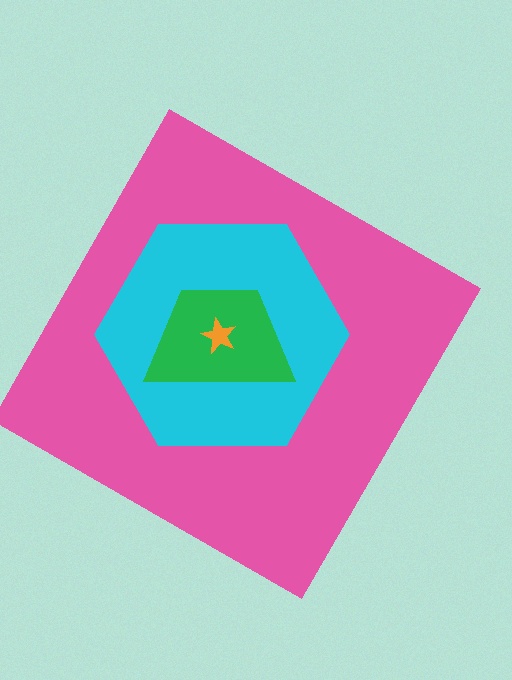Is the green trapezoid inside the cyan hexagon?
Yes.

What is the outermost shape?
The pink square.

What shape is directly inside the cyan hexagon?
The green trapezoid.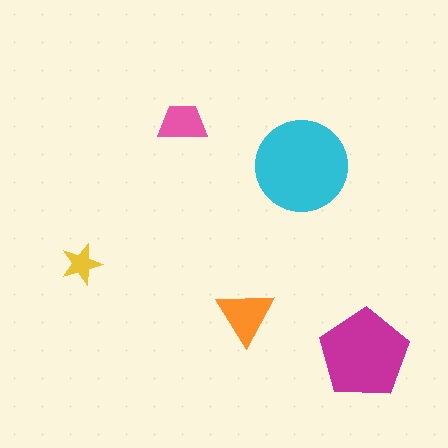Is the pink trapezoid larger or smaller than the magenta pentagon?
Smaller.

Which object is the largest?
The cyan circle.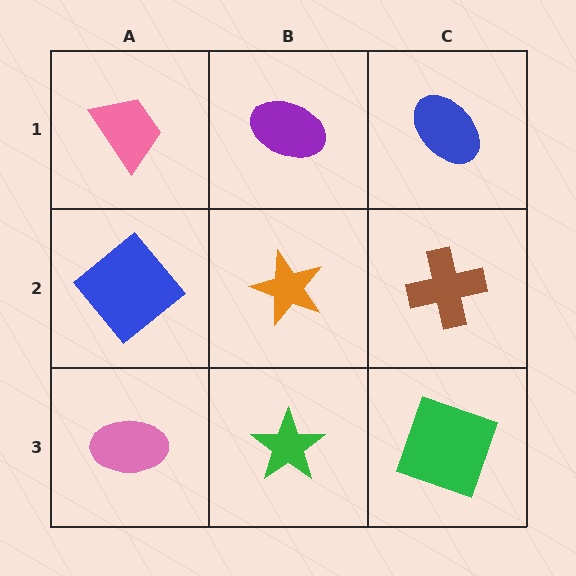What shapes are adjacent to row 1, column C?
A brown cross (row 2, column C), a purple ellipse (row 1, column B).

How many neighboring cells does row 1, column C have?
2.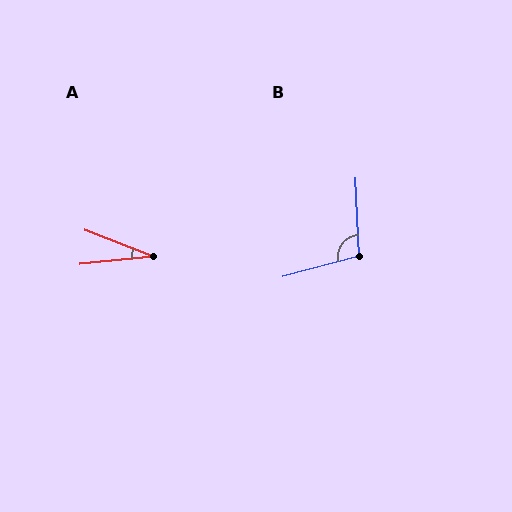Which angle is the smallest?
A, at approximately 27 degrees.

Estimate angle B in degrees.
Approximately 102 degrees.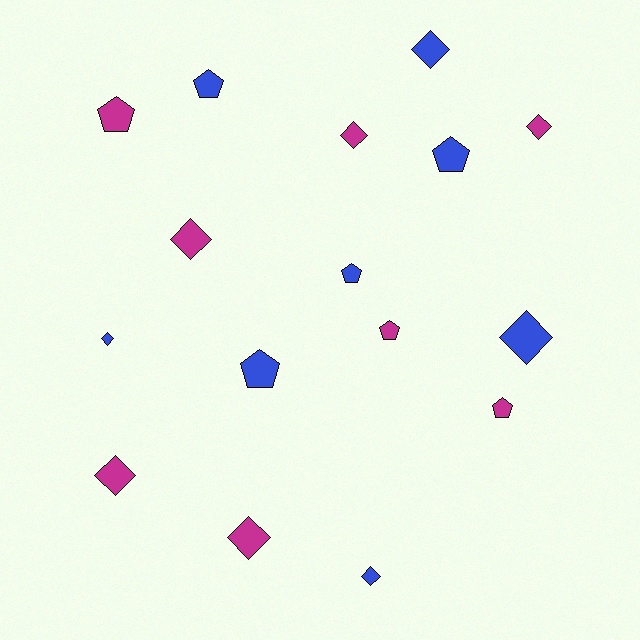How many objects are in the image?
There are 16 objects.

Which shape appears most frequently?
Diamond, with 9 objects.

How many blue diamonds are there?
There are 4 blue diamonds.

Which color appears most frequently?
Blue, with 8 objects.